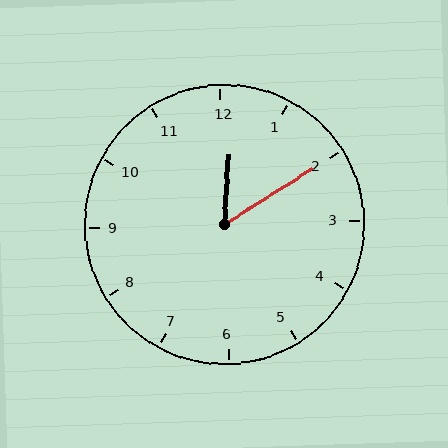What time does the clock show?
12:10.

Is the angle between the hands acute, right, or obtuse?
It is acute.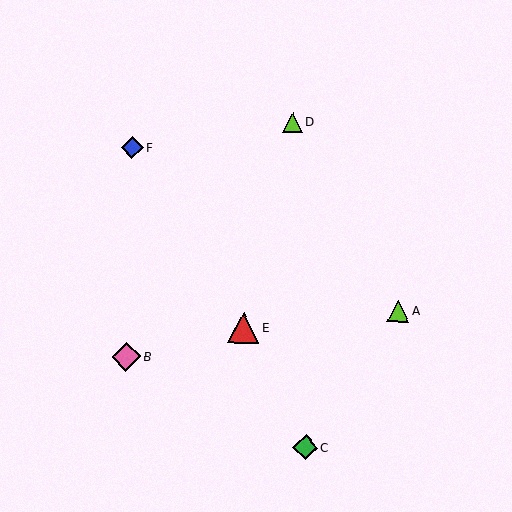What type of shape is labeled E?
Shape E is a red triangle.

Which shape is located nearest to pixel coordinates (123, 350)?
The pink diamond (labeled B) at (126, 357) is nearest to that location.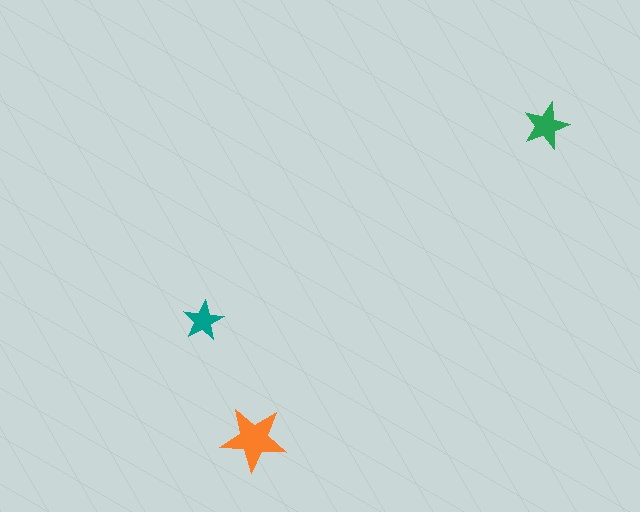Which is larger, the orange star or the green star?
The orange one.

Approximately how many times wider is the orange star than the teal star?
About 1.5 times wider.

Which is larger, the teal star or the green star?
The green one.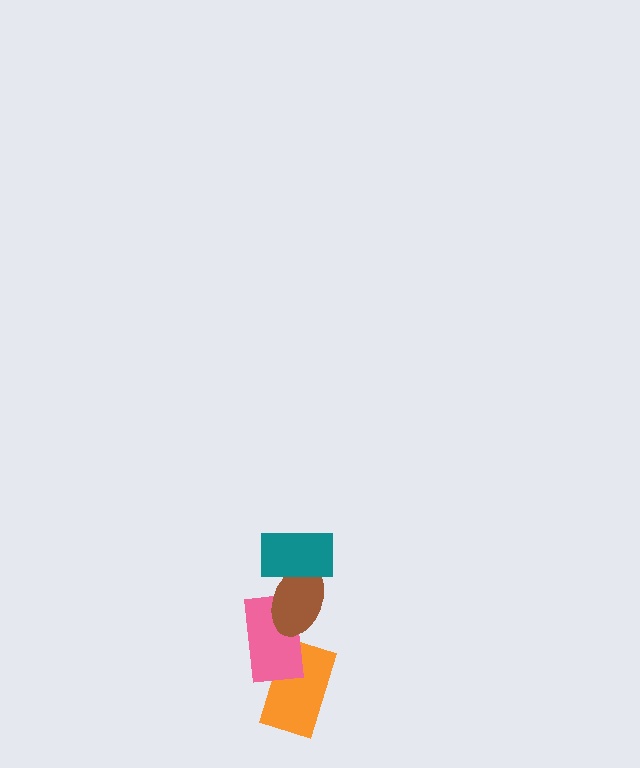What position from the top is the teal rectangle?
The teal rectangle is 1st from the top.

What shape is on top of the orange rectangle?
The pink rectangle is on top of the orange rectangle.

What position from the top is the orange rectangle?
The orange rectangle is 4th from the top.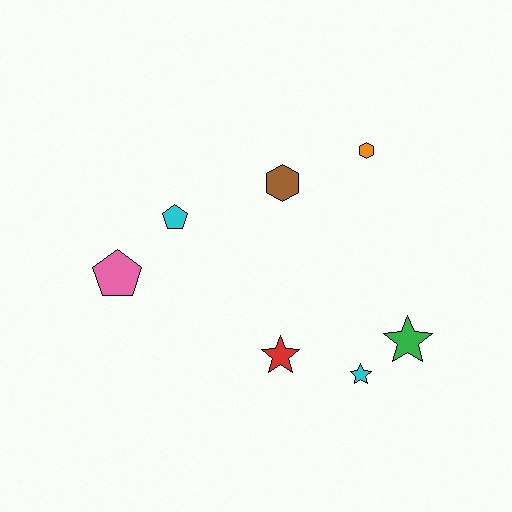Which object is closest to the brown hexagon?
The orange hexagon is closest to the brown hexagon.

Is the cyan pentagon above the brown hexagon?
No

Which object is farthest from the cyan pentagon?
The green star is farthest from the cyan pentagon.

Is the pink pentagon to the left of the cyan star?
Yes